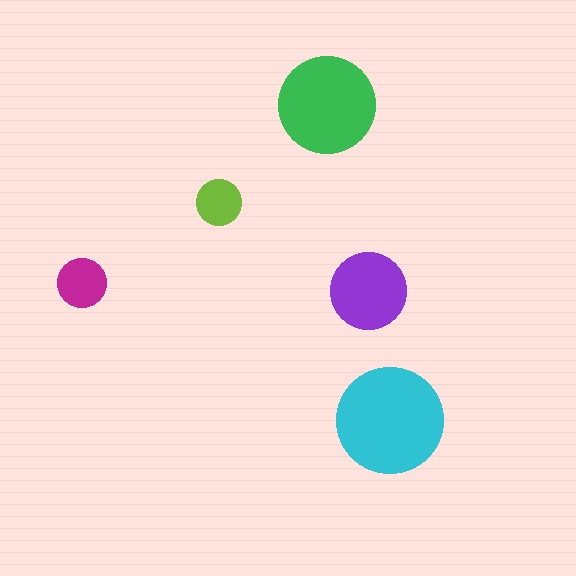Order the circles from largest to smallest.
the cyan one, the green one, the purple one, the magenta one, the lime one.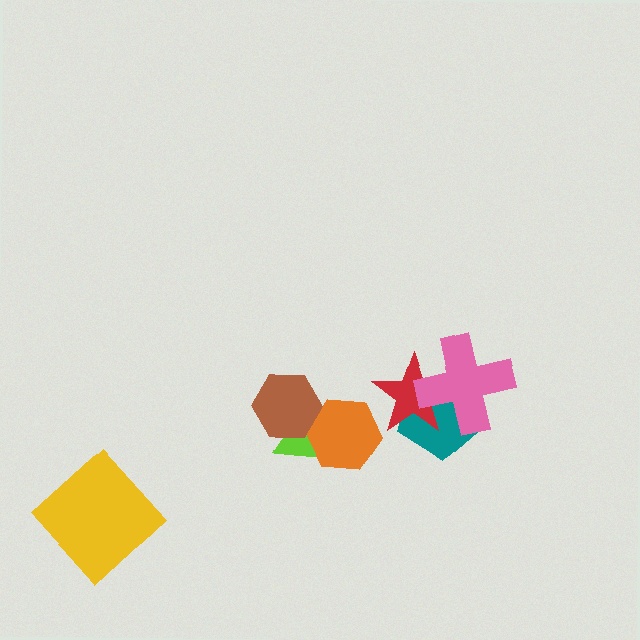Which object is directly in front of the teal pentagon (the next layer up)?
The red star is directly in front of the teal pentagon.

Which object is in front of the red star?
The pink cross is in front of the red star.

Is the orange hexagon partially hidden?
Yes, it is partially covered by another shape.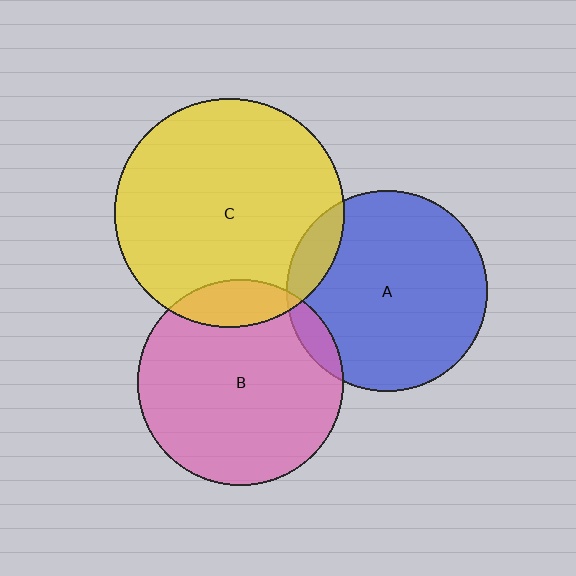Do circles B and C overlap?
Yes.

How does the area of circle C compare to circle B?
Approximately 1.2 times.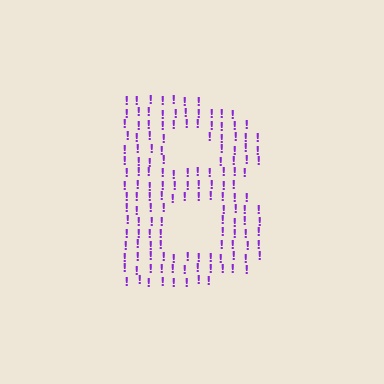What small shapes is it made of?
It is made of small exclamation marks.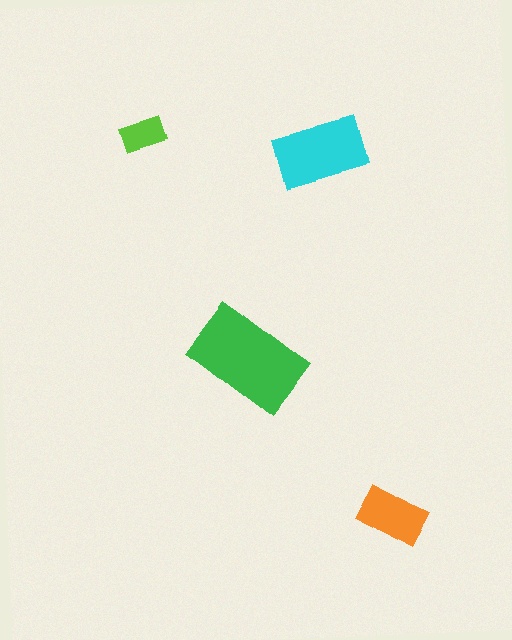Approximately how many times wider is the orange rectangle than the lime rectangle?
About 1.5 times wider.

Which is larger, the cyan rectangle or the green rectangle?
The green one.